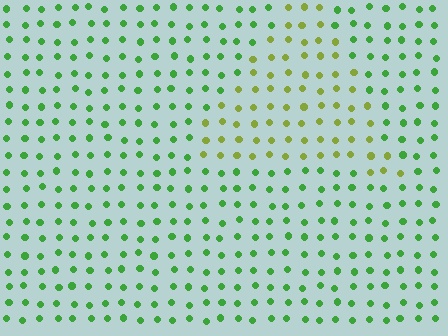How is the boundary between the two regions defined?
The boundary is defined purely by a slight shift in hue (about 41 degrees). Spacing, size, and orientation are identical on both sides.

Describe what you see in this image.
The image is filled with small green elements in a uniform arrangement. A triangle-shaped region is visible where the elements are tinted to a slightly different hue, forming a subtle color boundary.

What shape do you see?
I see a triangle.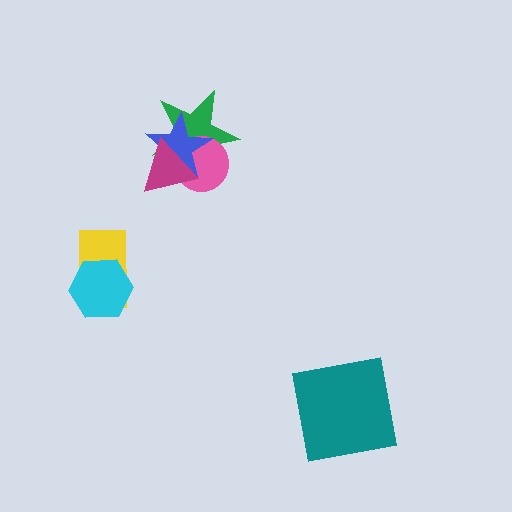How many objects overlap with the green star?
3 objects overlap with the green star.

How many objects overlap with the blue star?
3 objects overlap with the blue star.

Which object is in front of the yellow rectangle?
The cyan hexagon is in front of the yellow rectangle.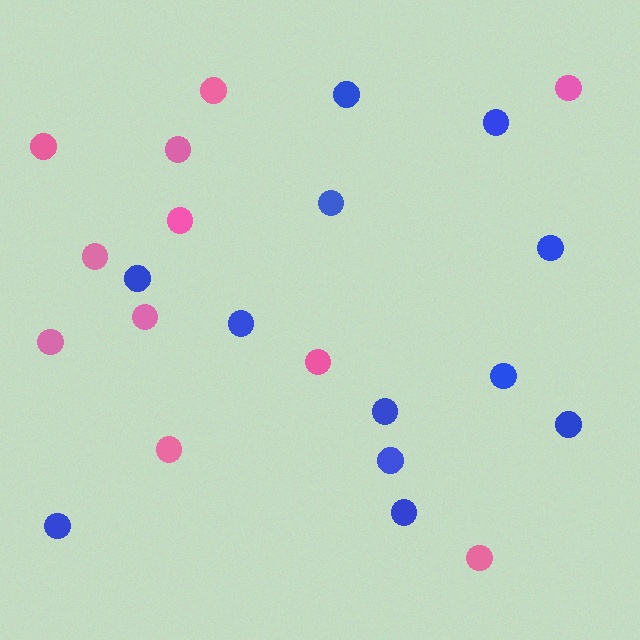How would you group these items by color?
There are 2 groups: one group of pink circles (11) and one group of blue circles (12).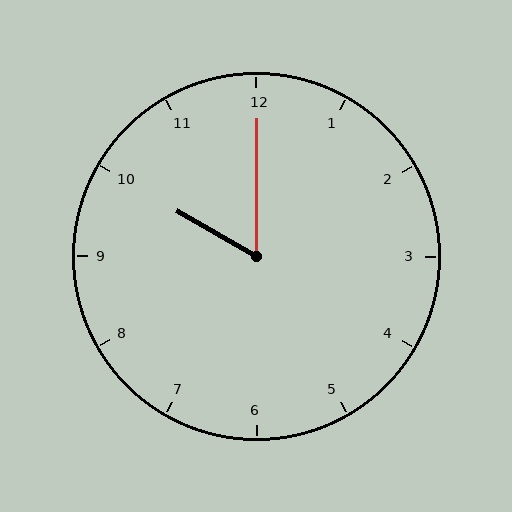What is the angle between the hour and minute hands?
Approximately 60 degrees.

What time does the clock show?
10:00.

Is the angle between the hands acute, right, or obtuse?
It is acute.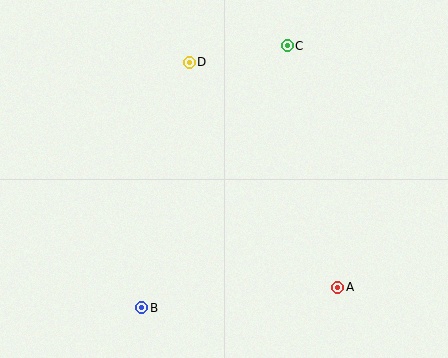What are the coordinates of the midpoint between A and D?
The midpoint between A and D is at (263, 175).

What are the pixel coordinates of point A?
Point A is at (338, 287).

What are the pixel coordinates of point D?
Point D is at (189, 62).